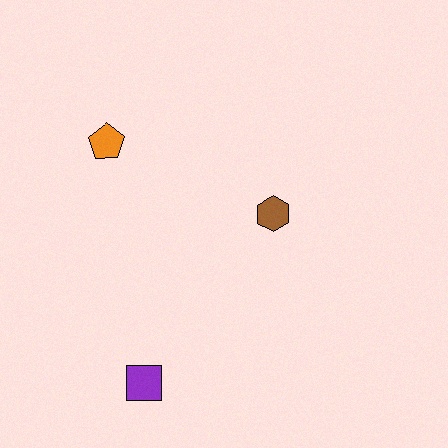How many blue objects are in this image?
There are no blue objects.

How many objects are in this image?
There are 3 objects.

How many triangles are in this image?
There are no triangles.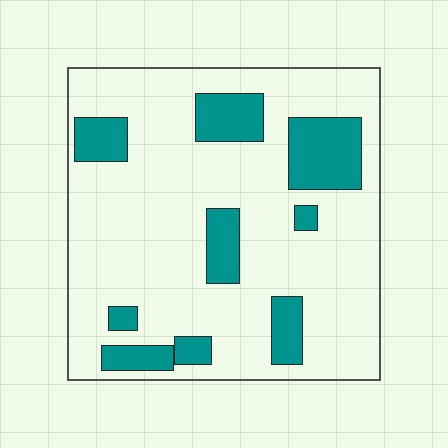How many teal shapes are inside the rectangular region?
9.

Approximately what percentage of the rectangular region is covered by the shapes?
Approximately 20%.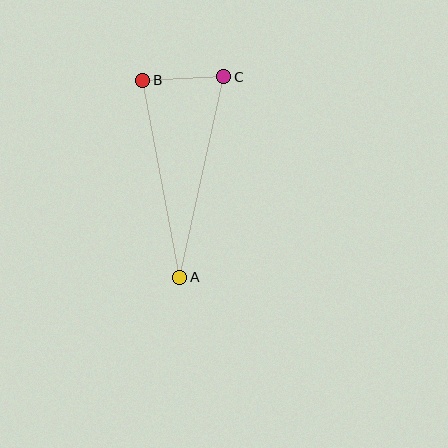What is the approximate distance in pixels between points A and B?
The distance between A and B is approximately 201 pixels.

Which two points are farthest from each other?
Points A and C are farthest from each other.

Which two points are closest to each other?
Points B and C are closest to each other.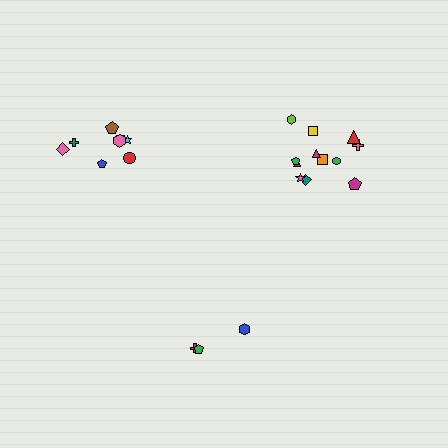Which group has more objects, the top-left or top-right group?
The top-right group.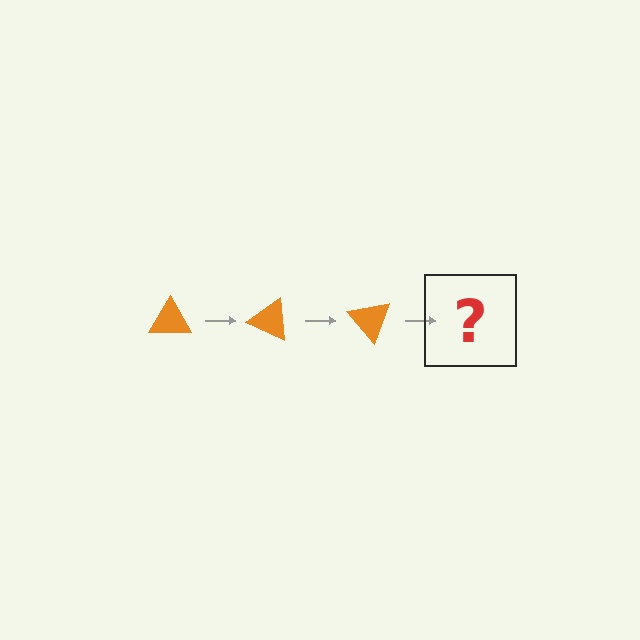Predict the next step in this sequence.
The next step is an orange triangle rotated 75 degrees.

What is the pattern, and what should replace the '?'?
The pattern is that the triangle rotates 25 degrees each step. The '?' should be an orange triangle rotated 75 degrees.